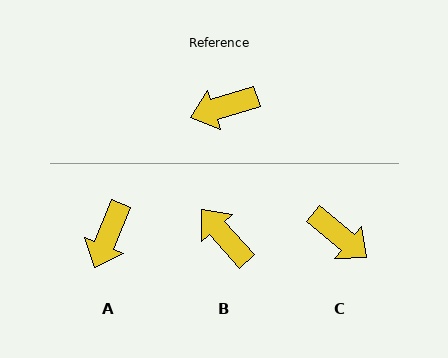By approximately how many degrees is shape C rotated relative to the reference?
Approximately 123 degrees counter-clockwise.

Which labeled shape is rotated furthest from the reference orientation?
C, about 123 degrees away.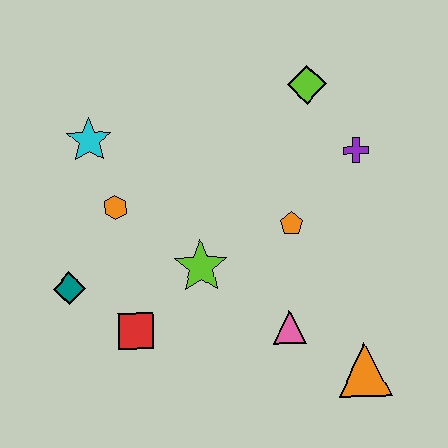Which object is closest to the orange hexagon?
The cyan star is closest to the orange hexagon.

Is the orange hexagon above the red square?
Yes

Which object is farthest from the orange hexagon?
The orange triangle is farthest from the orange hexagon.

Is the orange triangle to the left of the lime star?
No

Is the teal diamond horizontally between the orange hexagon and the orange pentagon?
No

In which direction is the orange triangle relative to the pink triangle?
The orange triangle is to the right of the pink triangle.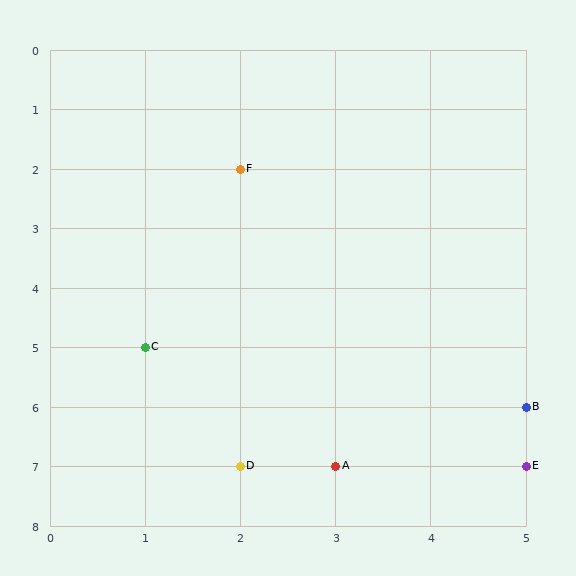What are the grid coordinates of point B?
Point B is at grid coordinates (5, 6).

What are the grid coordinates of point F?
Point F is at grid coordinates (2, 2).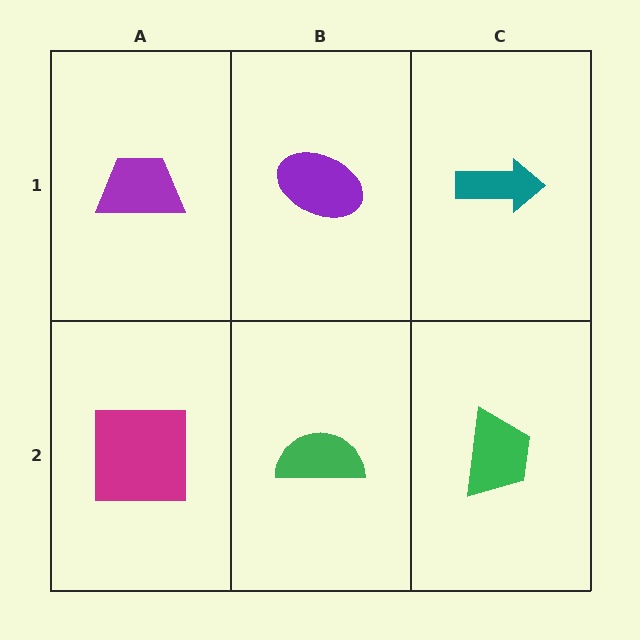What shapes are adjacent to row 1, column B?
A green semicircle (row 2, column B), a purple trapezoid (row 1, column A), a teal arrow (row 1, column C).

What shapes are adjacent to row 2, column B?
A purple ellipse (row 1, column B), a magenta square (row 2, column A), a green trapezoid (row 2, column C).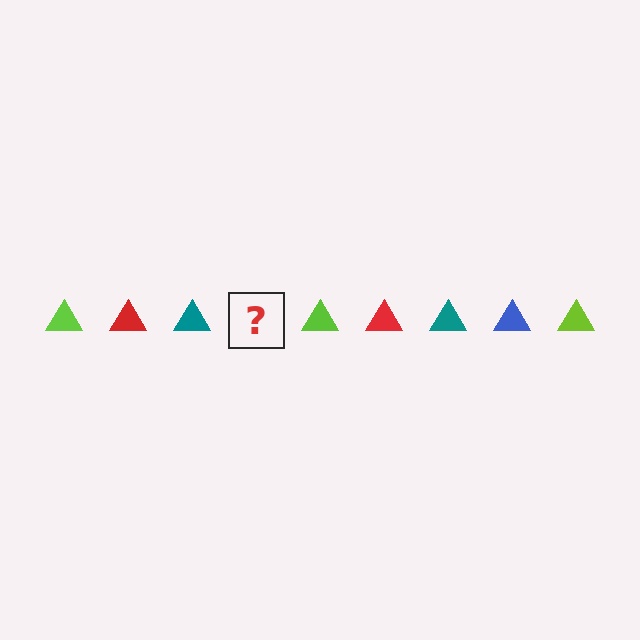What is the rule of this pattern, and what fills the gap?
The rule is that the pattern cycles through lime, red, teal, blue triangles. The gap should be filled with a blue triangle.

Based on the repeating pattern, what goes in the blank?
The blank should be a blue triangle.